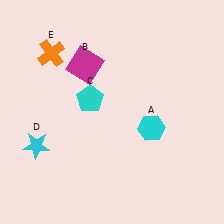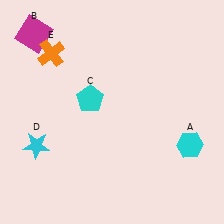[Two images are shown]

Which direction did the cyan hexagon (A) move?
The cyan hexagon (A) moved right.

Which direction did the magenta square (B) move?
The magenta square (B) moved left.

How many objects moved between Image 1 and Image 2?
2 objects moved between the two images.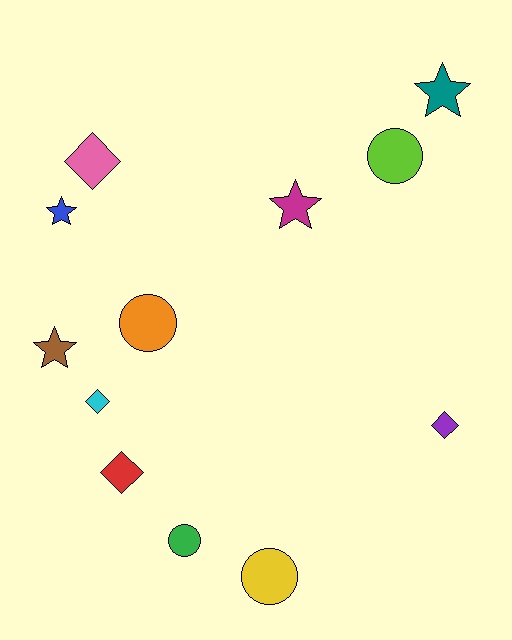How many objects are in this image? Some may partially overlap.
There are 12 objects.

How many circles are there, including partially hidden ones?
There are 4 circles.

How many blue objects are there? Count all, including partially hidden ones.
There is 1 blue object.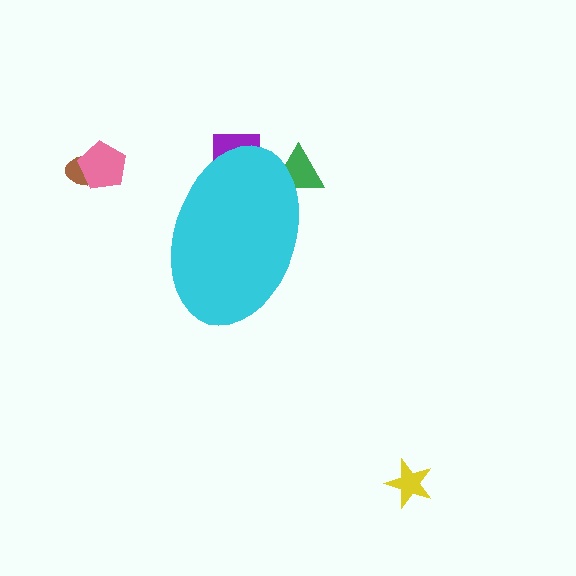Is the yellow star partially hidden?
No, the yellow star is fully visible.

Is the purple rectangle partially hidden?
Yes, the purple rectangle is partially hidden behind the cyan ellipse.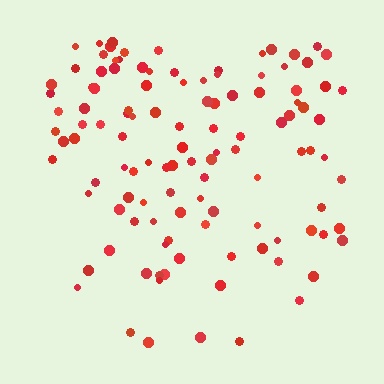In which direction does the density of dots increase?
From bottom to top, with the top side densest.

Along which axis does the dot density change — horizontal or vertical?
Vertical.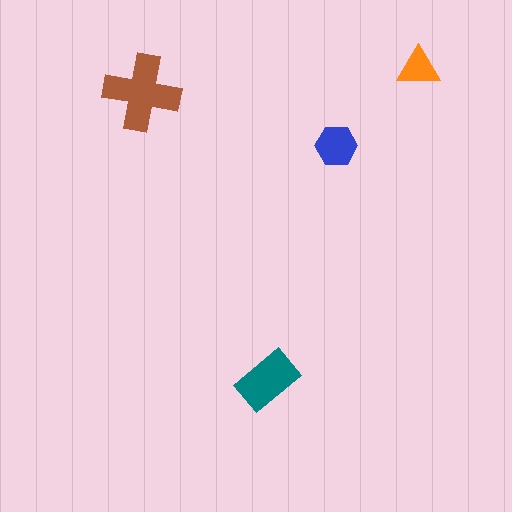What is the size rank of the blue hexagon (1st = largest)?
3rd.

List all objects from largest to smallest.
The brown cross, the teal rectangle, the blue hexagon, the orange triangle.